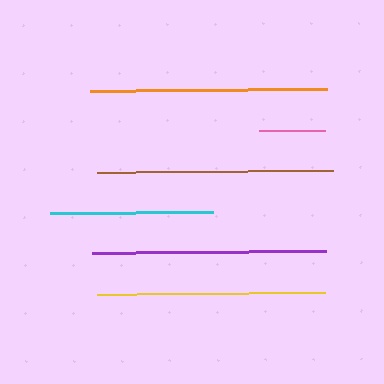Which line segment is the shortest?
The pink line is the shortest at approximately 67 pixels.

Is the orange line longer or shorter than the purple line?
The orange line is longer than the purple line.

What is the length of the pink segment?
The pink segment is approximately 67 pixels long.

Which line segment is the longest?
The orange line is the longest at approximately 237 pixels.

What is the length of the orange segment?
The orange segment is approximately 237 pixels long.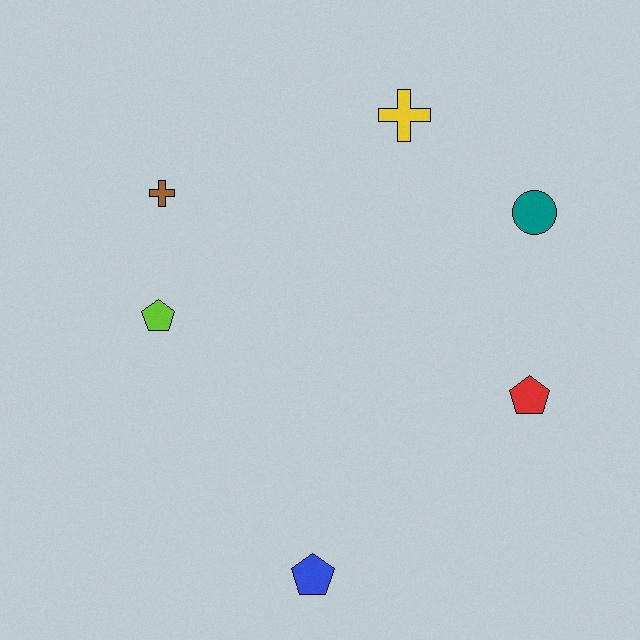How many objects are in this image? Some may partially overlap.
There are 6 objects.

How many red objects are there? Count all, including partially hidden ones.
There is 1 red object.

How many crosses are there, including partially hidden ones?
There are 2 crosses.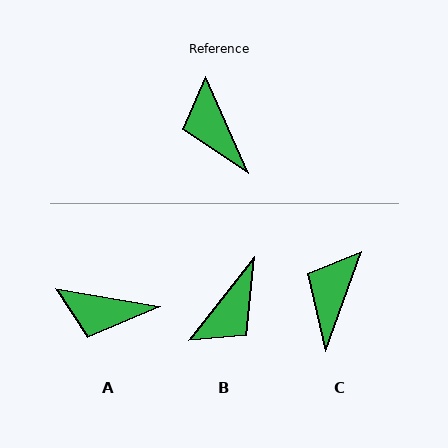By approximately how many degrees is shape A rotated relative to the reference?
Approximately 57 degrees counter-clockwise.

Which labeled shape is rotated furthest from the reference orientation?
B, about 118 degrees away.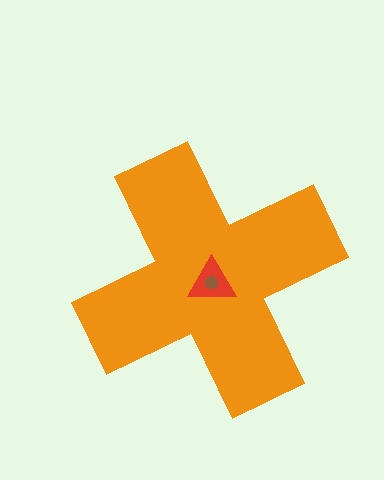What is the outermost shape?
The orange cross.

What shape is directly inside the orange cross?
The red triangle.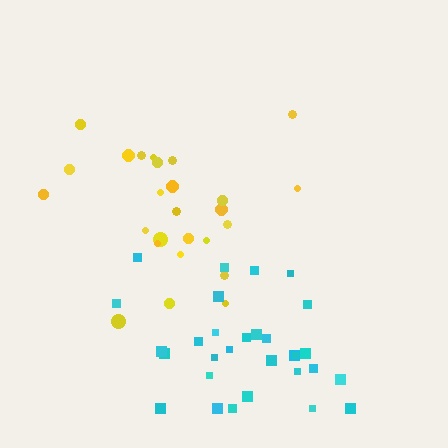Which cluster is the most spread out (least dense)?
Yellow.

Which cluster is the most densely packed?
Cyan.